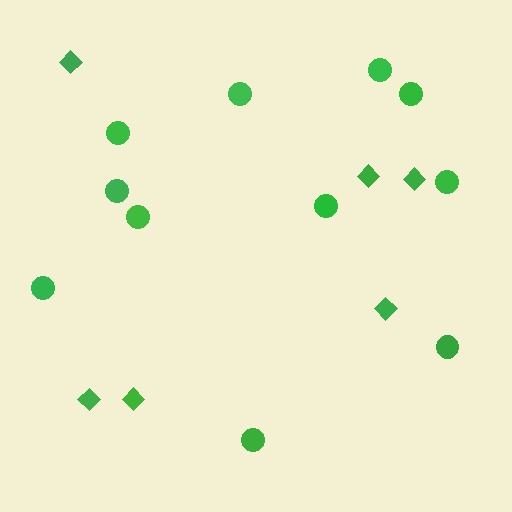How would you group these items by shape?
There are 2 groups: one group of diamonds (6) and one group of circles (11).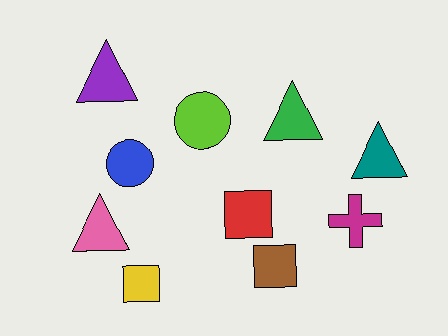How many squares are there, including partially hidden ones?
There are 3 squares.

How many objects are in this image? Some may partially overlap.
There are 10 objects.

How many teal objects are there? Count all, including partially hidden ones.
There is 1 teal object.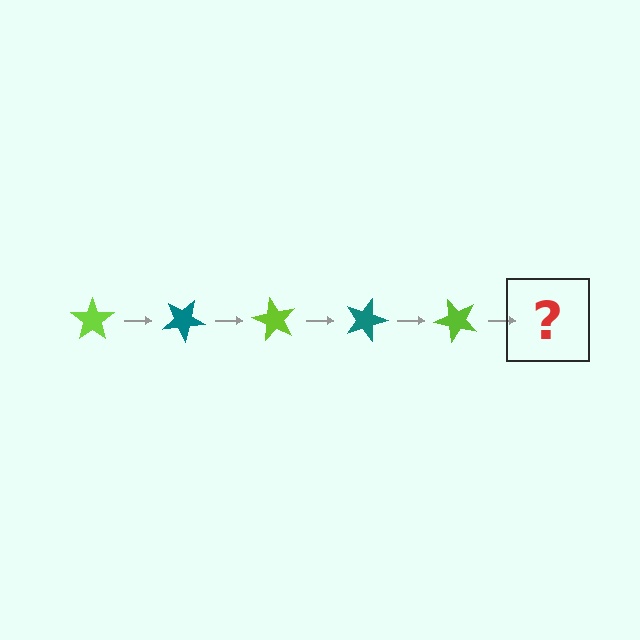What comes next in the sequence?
The next element should be a teal star, rotated 150 degrees from the start.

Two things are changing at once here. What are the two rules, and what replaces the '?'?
The two rules are that it rotates 30 degrees each step and the color cycles through lime and teal. The '?' should be a teal star, rotated 150 degrees from the start.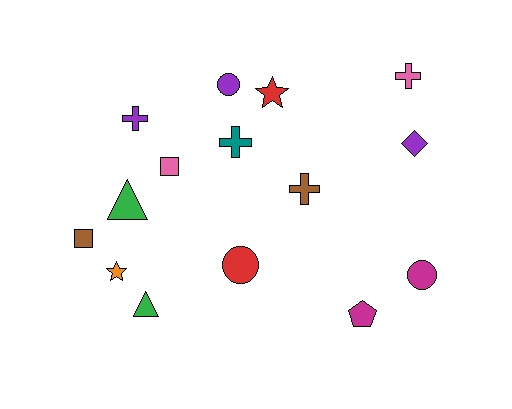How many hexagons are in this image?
There are no hexagons.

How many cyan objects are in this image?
There are no cyan objects.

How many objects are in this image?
There are 15 objects.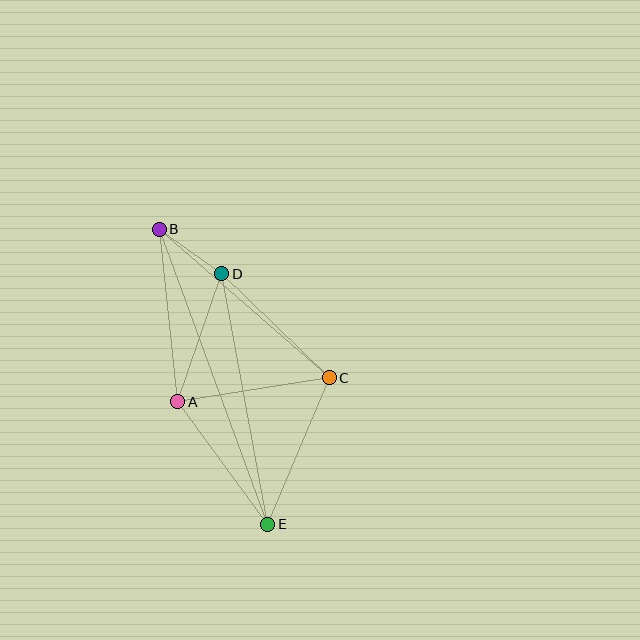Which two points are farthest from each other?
Points B and E are farthest from each other.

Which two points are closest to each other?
Points B and D are closest to each other.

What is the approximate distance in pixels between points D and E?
The distance between D and E is approximately 255 pixels.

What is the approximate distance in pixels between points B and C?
The distance between B and C is approximately 226 pixels.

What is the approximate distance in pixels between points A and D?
The distance between A and D is approximately 135 pixels.